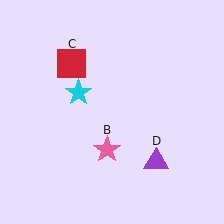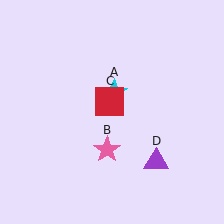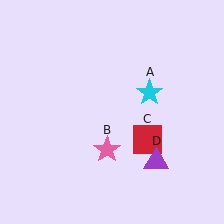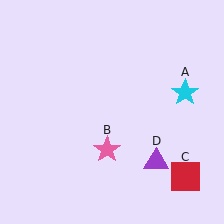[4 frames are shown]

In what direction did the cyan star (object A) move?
The cyan star (object A) moved right.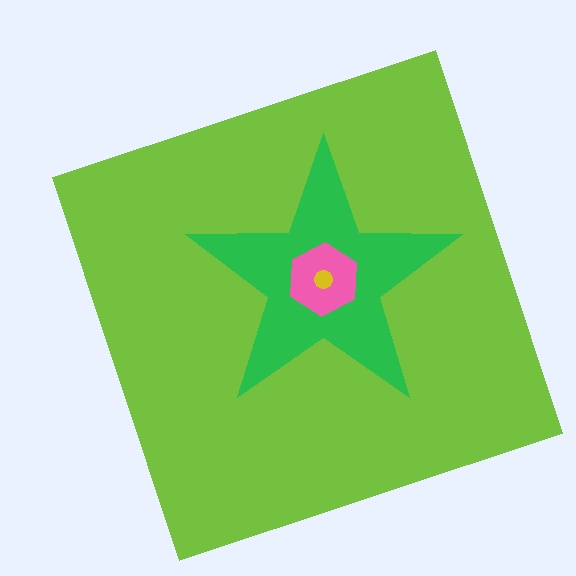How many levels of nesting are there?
4.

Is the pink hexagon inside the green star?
Yes.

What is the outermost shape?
The lime square.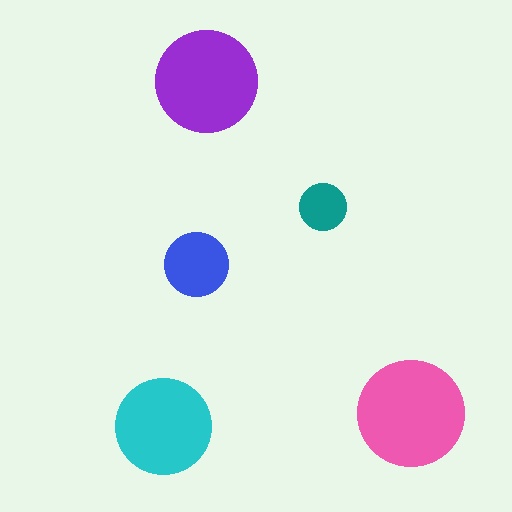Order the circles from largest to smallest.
the pink one, the purple one, the cyan one, the blue one, the teal one.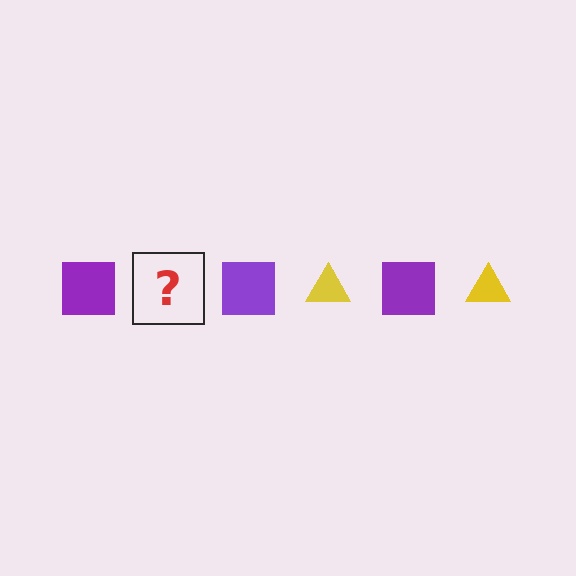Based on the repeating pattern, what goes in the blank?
The blank should be a yellow triangle.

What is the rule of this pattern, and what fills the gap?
The rule is that the pattern alternates between purple square and yellow triangle. The gap should be filled with a yellow triangle.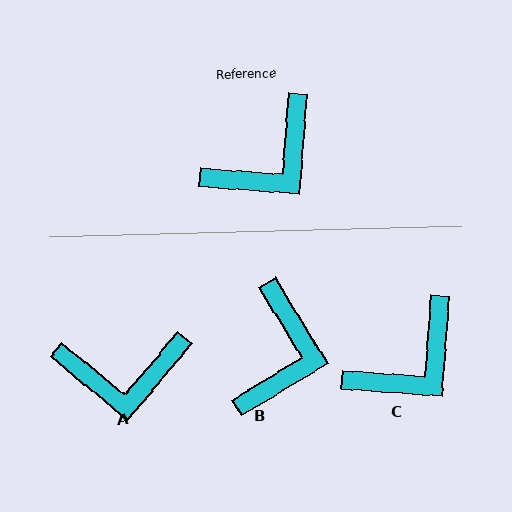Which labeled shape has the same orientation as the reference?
C.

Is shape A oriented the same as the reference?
No, it is off by about 35 degrees.